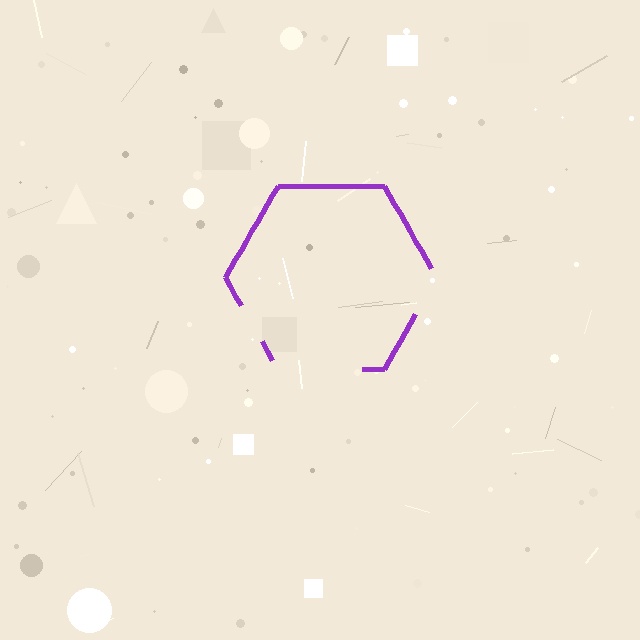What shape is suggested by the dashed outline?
The dashed outline suggests a hexagon.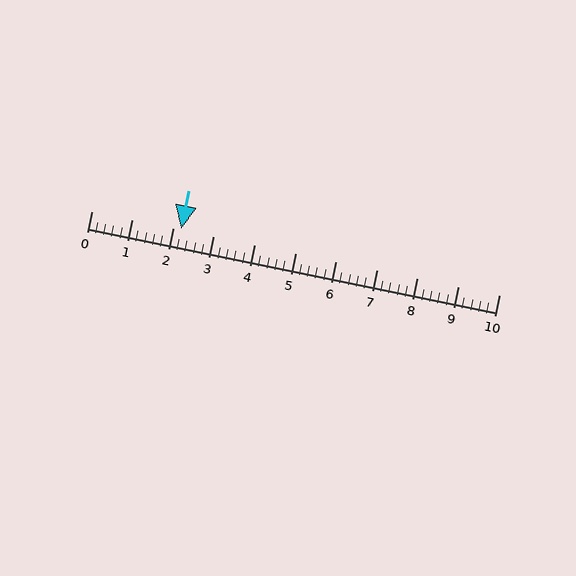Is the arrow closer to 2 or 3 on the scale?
The arrow is closer to 2.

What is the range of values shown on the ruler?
The ruler shows values from 0 to 10.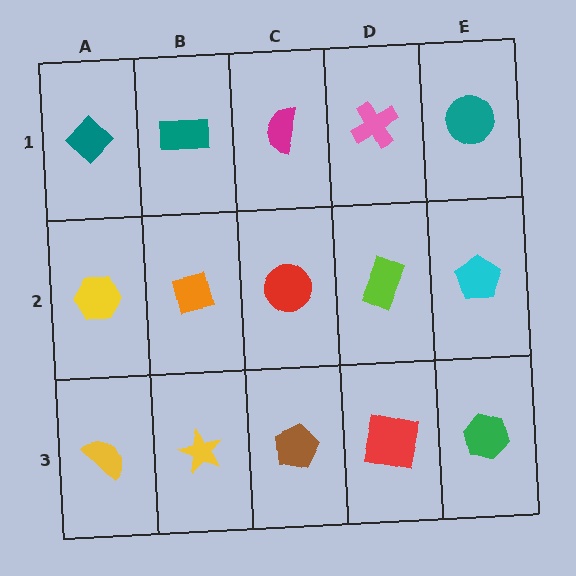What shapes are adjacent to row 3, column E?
A cyan pentagon (row 2, column E), a red square (row 3, column D).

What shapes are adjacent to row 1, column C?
A red circle (row 2, column C), a teal rectangle (row 1, column B), a pink cross (row 1, column D).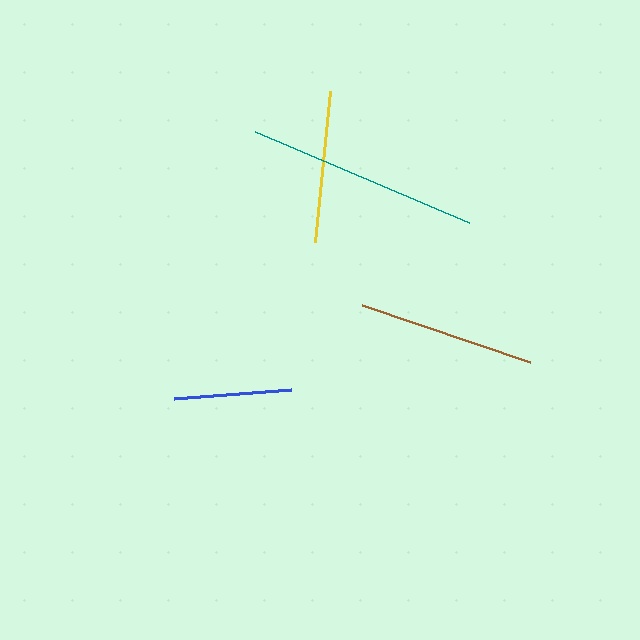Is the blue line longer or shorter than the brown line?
The brown line is longer than the blue line.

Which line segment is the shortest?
The blue line is the shortest at approximately 117 pixels.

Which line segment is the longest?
The teal line is the longest at approximately 233 pixels.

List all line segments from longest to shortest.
From longest to shortest: teal, brown, yellow, blue.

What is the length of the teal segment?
The teal segment is approximately 233 pixels long.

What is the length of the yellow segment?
The yellow segment is approximately 151 pixels long.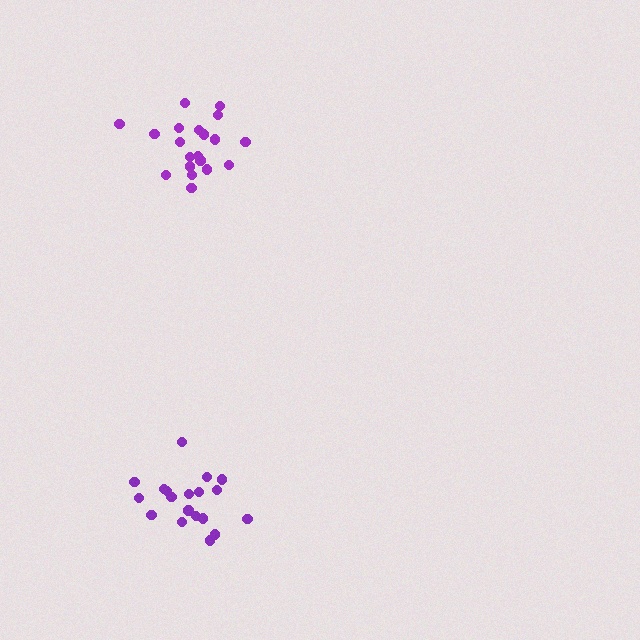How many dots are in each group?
Group 1: 19 dots, Group 2: 20 dots (39 total).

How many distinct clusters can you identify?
There are 2 distinct clusters.